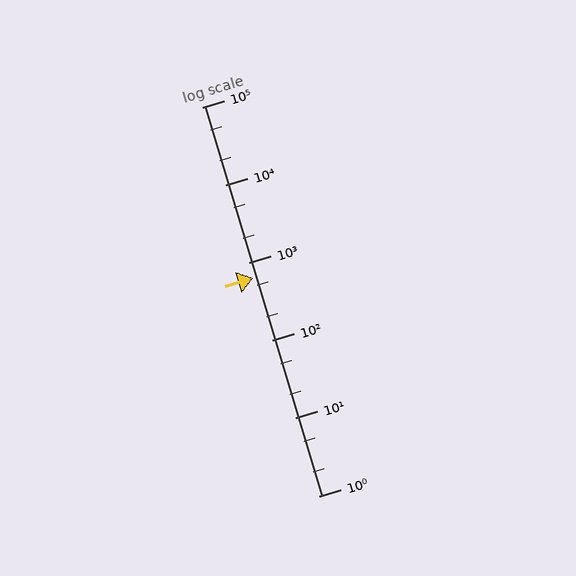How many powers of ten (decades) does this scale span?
The scale spans 5 decades, from 1 to 100000.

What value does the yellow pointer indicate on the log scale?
The pointer indicates approximately 630.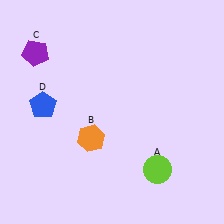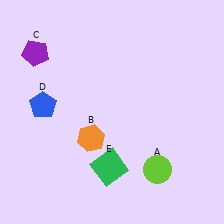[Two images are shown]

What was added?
A green square (E) was added in Image 2.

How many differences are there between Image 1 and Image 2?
There is 1 difference between the two images.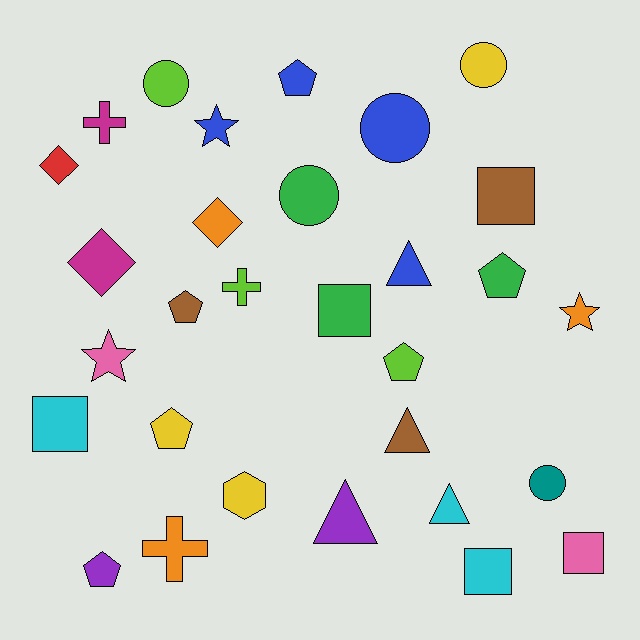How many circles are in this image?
There are 5 circles.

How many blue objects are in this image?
There are 4 blue objects.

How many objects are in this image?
There are 30 objects.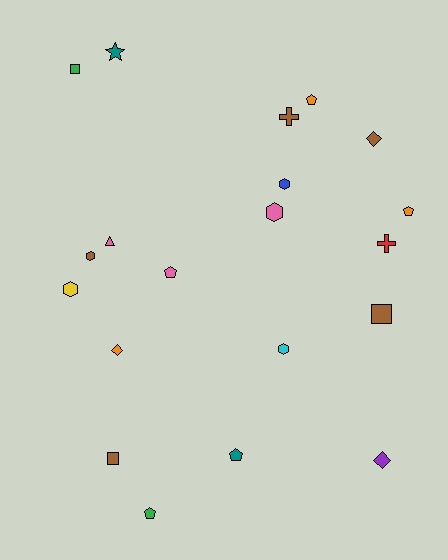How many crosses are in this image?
There are 2 crosses.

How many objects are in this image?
There are 20 objects.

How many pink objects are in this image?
There are 3 pink objects.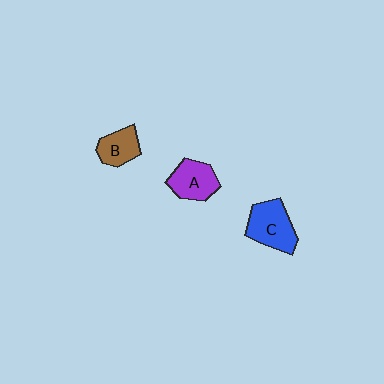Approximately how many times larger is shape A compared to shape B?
Approximately 1.2 times.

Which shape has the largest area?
Shape C (blue).